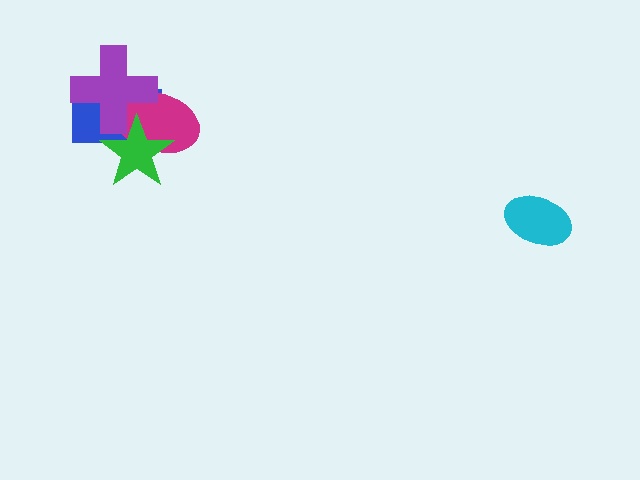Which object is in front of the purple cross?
The green star is in front of the purple cross.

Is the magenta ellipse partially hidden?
Yes, it is partially covered by another shape.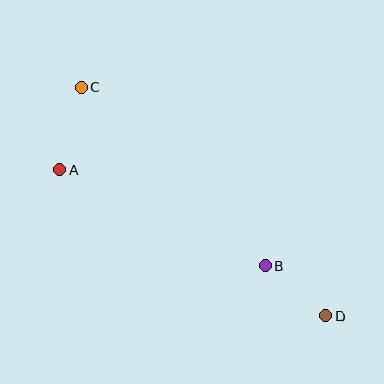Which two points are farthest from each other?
Points C and D are farthest from each other.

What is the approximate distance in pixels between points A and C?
The distance between A and C is approximately 84 pixels.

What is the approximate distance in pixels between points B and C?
The distance between B and C is approximately 256 pixels.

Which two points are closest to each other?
Points B and D are closest to each other.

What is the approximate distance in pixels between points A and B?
The distance between A and B is approximately 226 pixels.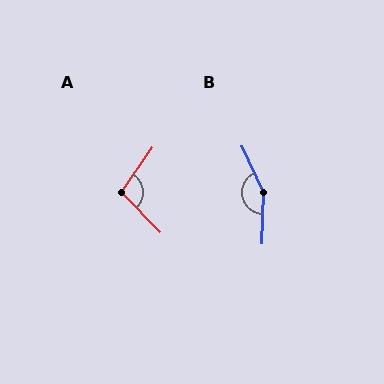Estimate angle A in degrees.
Approximately 101 degrees.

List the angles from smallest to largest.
A (101°), B (153°).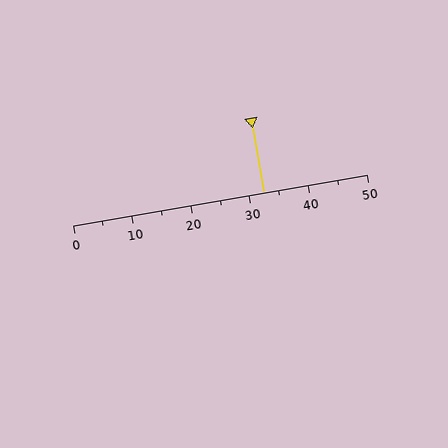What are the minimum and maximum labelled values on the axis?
The axis runs from 0 to 50.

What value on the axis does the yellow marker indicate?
The marker indicates approximately 32.5.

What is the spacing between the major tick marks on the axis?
The major ticks are spaced 10 apart.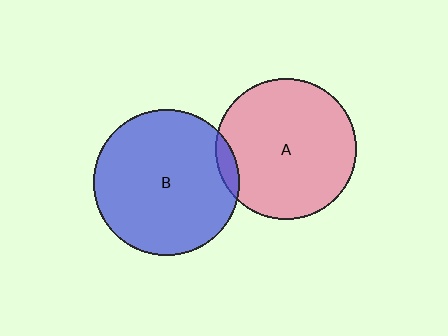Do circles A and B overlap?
Yes.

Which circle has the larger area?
Circle B (blue).